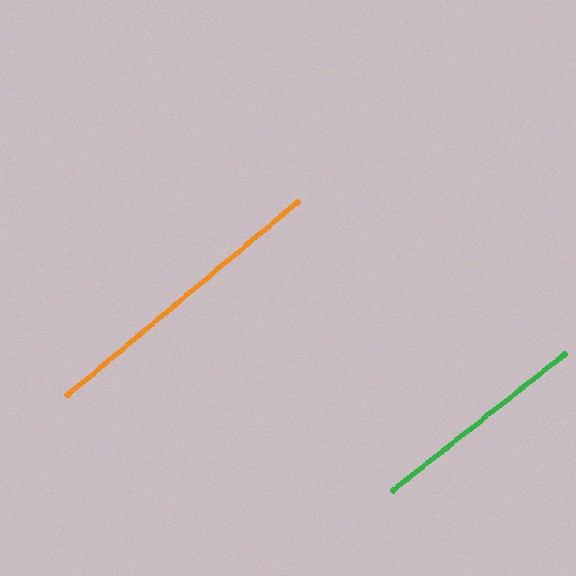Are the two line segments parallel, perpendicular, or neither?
Parallel — their directions differ by only 1.8°.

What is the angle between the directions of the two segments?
Approximately 2 degrees.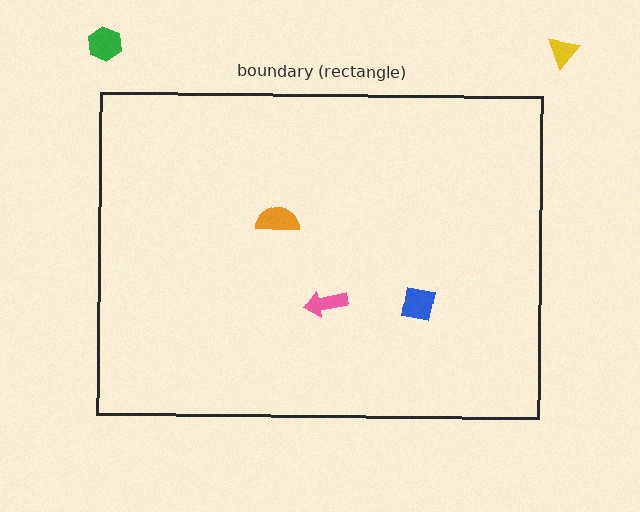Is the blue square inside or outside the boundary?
Inside.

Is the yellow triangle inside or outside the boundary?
Outside.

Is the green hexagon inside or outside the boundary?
Outside.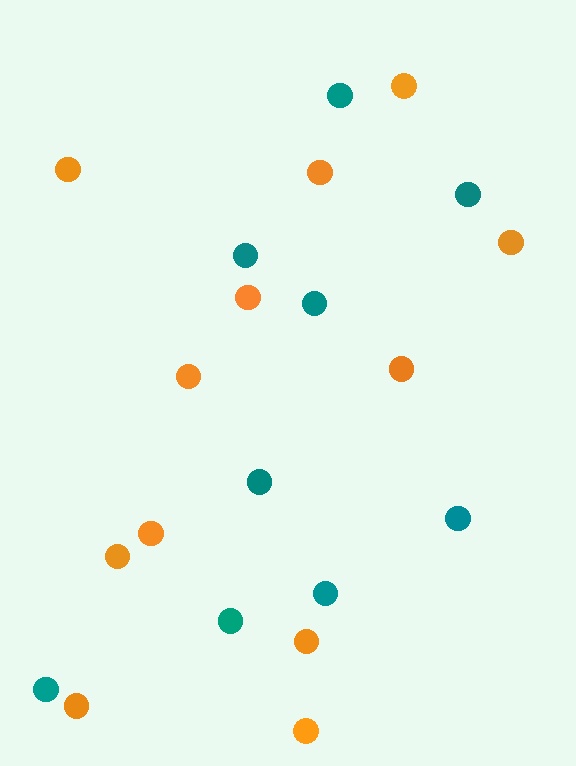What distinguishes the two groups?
There are 2 groups: one group of orange circles (12) and one group of teal circles (9).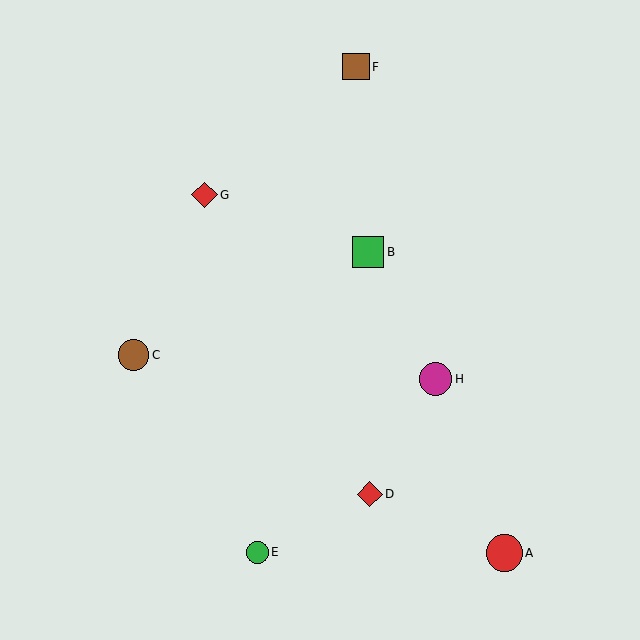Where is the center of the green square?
The center of the green square is at (368, 252).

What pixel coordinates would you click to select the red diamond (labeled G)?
Click at (204, 195) to select the red diamond G.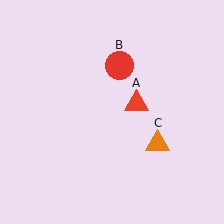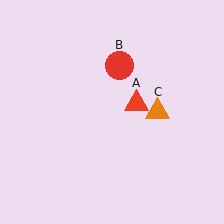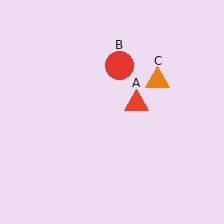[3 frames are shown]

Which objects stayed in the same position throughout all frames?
Red triangle (object A) and red circle (object B) remained stationary.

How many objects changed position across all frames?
1 object changed position: orange triangle (object C).